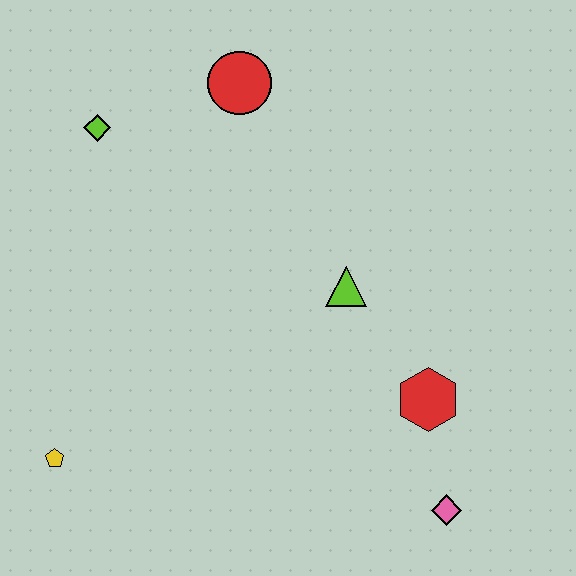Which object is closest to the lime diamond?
The red circle is closest to the lime diamond.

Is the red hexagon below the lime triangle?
Yes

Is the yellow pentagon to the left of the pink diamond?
Yes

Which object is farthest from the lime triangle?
The yellow pentagon is farthest from the lime triangle.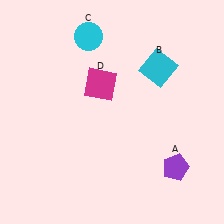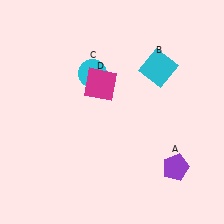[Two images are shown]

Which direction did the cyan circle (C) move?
The cyan circle (C) moved down.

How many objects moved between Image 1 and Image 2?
1 object moved between the two images.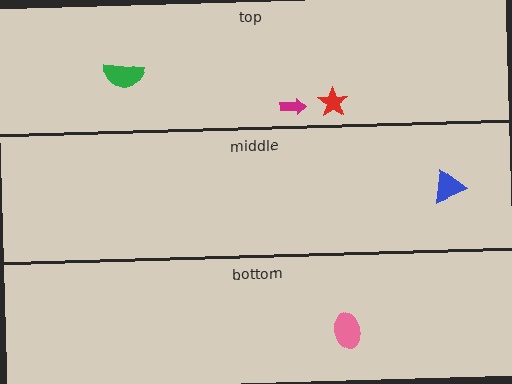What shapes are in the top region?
The magenta arrow, the green semicircle, the red star.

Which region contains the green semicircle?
The top region.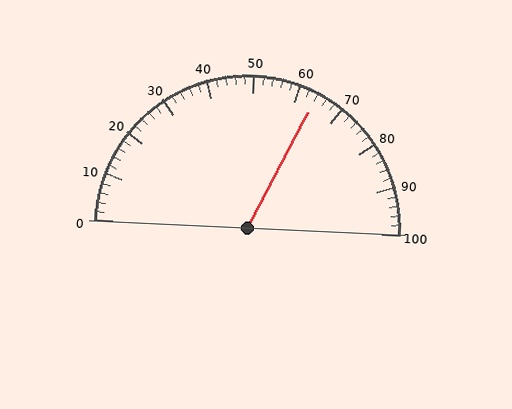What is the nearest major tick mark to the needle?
The nearest major tick mark is 60.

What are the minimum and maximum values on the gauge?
The gauge ranges from 0 to 100.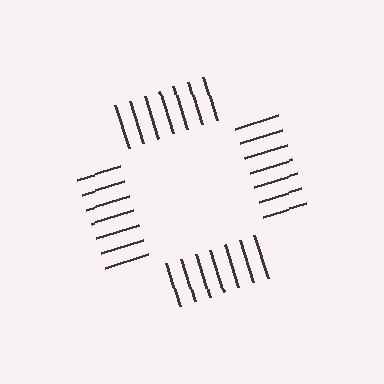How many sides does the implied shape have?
4 sides — the line-ends trace a square.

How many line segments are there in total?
28 — 7 along each of the 4 edges.